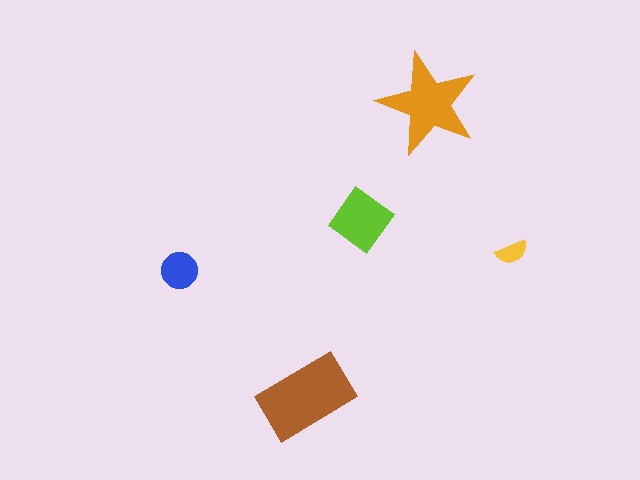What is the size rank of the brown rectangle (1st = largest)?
1st.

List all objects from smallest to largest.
The yellow semicircle, the blue circle, the lime diamond, the orange star, the brown rectangle.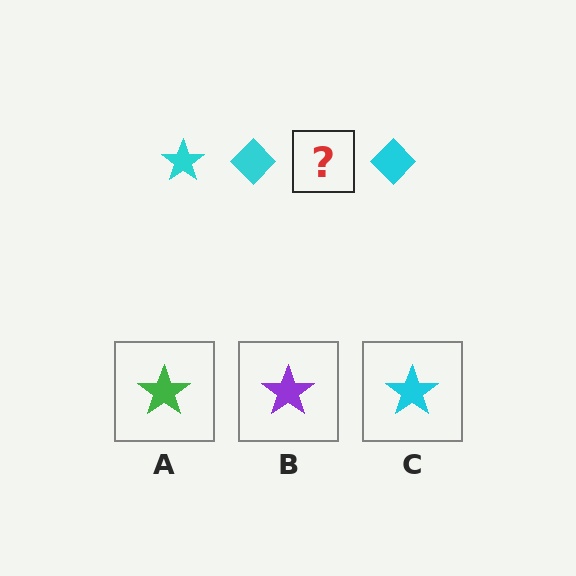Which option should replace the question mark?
Option C.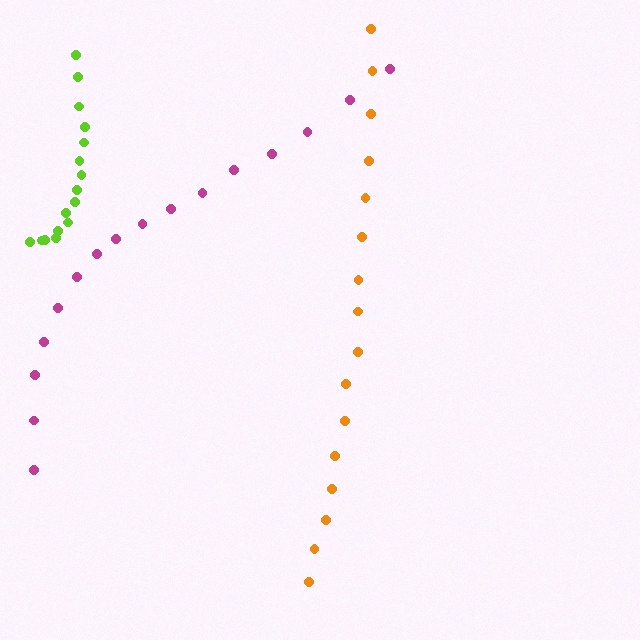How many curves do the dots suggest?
There are 3 distinct paths.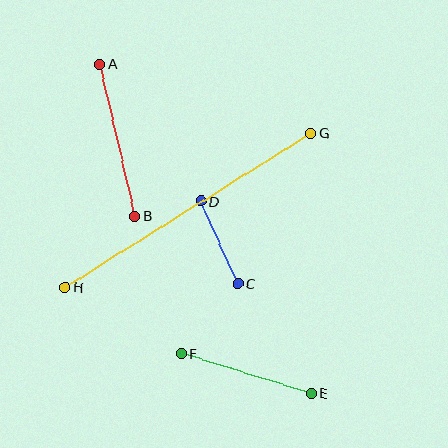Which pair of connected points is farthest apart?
Points G and H are farthest apart.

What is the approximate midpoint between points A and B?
The midpoint is at approximately (117, 140) pixels.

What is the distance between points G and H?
The distance is approximately 291 pixels.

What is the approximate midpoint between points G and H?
The midpoint is at approximately (188, 210) pixels.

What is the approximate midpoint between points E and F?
The midpoint is at approximately (246, 374) pixels.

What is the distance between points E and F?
The distance is approximately 136 pixels.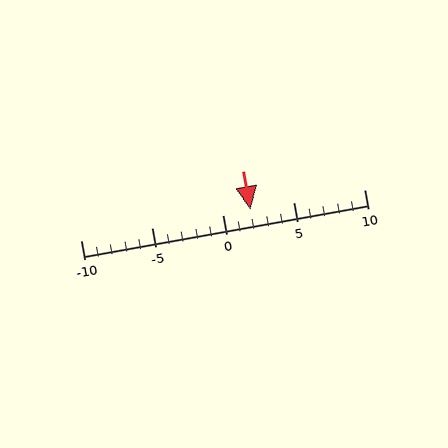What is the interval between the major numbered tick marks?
The major tick marks are spaced 5 units apart.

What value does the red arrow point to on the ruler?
The red arrow points to approximately 2.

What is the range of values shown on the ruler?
The ruler shows values from -10 to 10.